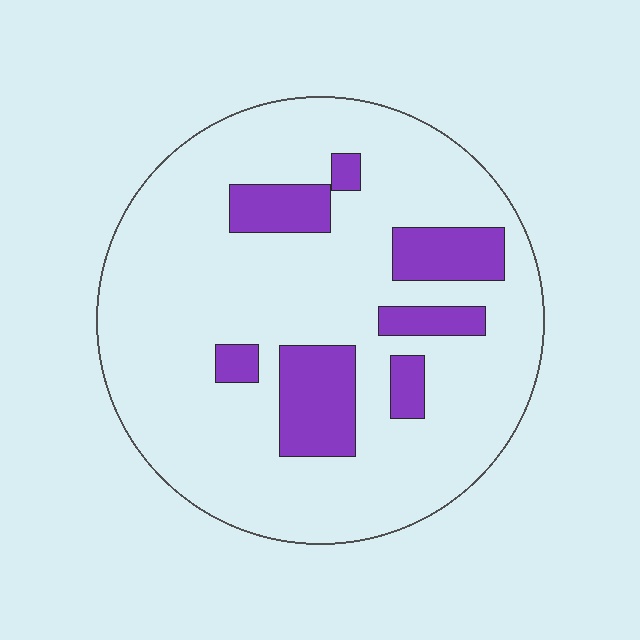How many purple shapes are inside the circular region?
7.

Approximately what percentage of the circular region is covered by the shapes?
Approximately 20%.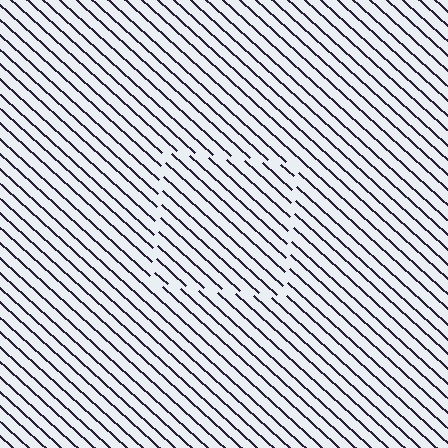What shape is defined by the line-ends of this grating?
An illusory square. The interior of the shape contains the same grating, shifted by half a period — the contour is defined by the phase discontinuity where line-ends from the inner and outer gratings abut.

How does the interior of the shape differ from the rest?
The interior of the shape contains the same grating, shifted by half a period — the contour is defined by the phase discontinuity where line-ends from the inner and outer gratings abut.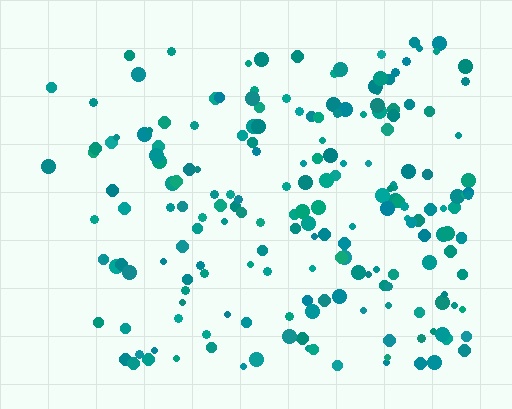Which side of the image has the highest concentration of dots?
The right.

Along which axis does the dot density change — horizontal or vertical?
Horizontal.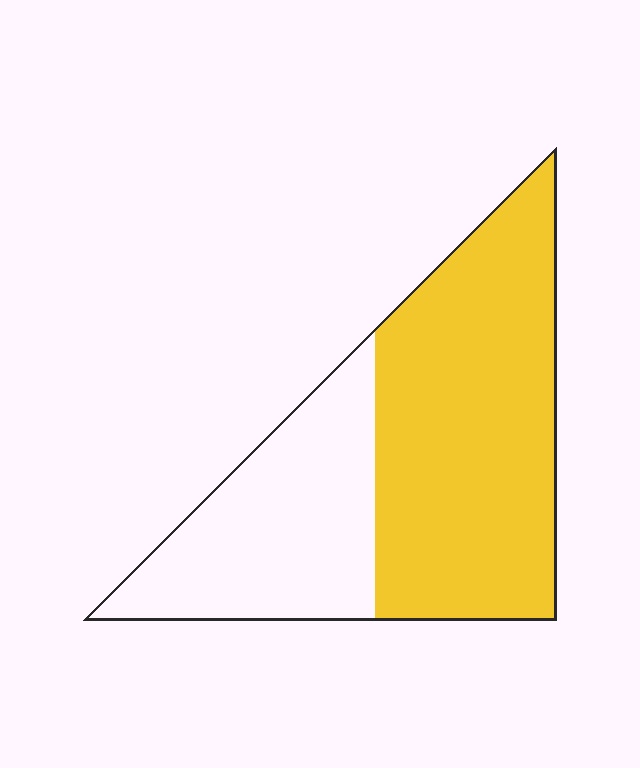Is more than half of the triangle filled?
Yes.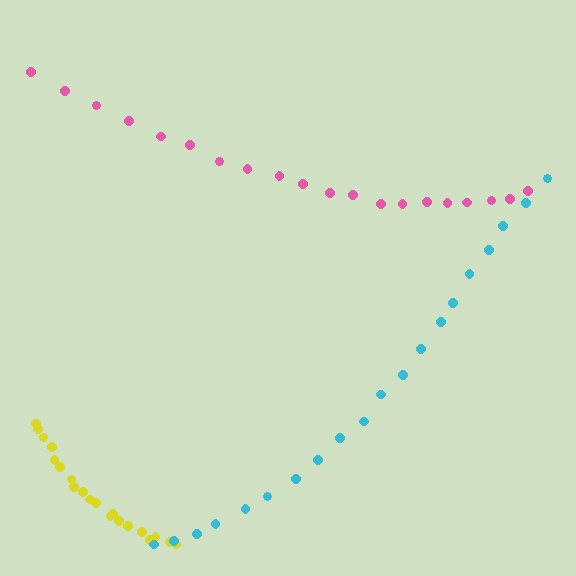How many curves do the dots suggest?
There are 3 distinct paths.